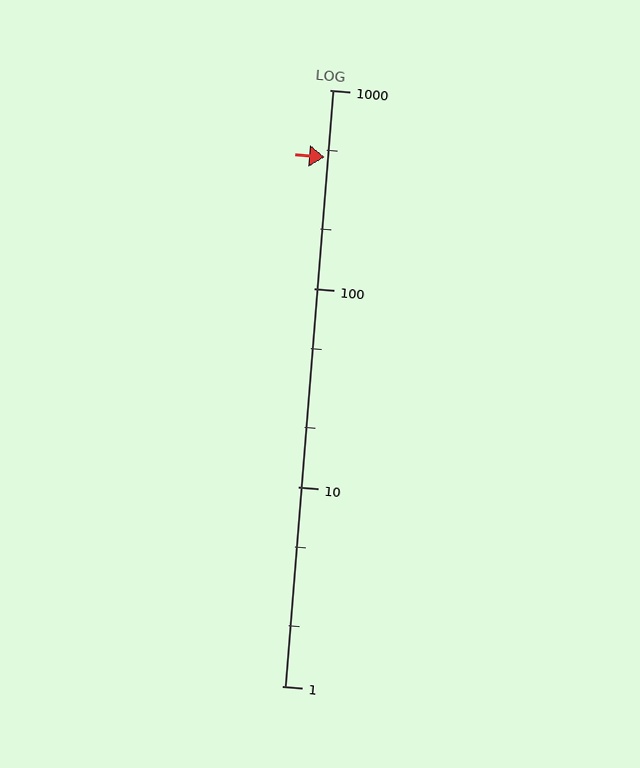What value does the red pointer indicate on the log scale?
The pointer indicates approximately 460.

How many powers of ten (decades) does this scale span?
The scale spans 3 decades, from 1 to 1000.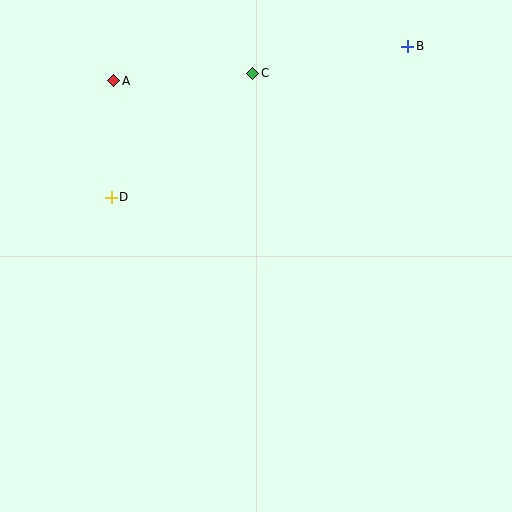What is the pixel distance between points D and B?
The distance between D and B is 332 pixels.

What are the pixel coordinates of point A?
Point A is at (114, 81).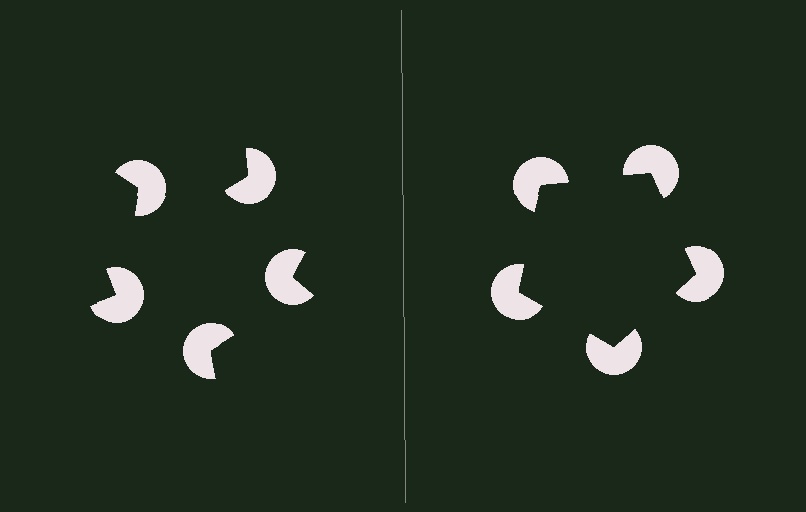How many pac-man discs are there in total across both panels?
10 — 5 on each side.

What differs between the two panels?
The pac-man discs are positioned identically on both sides; only the wedge orientations differ. On the right they align to a pentagon; on the left they are misaligned.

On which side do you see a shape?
An illusory pentagon appears on the right side. On the left side the wedge cuts are rotated, so no coherent shape forms.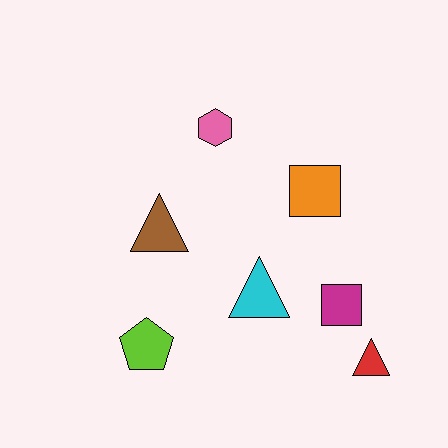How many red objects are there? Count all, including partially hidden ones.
There is 1 red object.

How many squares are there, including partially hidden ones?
There are 2 squares.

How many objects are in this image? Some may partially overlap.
There are 7 objects.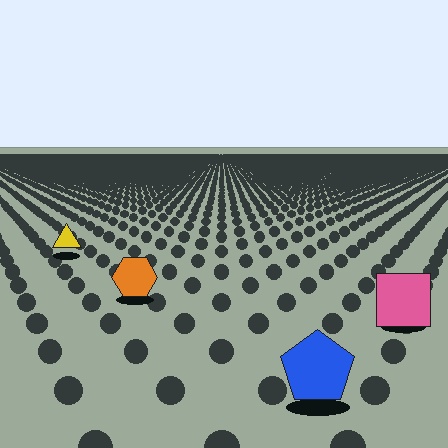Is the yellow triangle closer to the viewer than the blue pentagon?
No. The blue pentagon is closer — you can tell from the texture gradient: the ground texture is coarser near it.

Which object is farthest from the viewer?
The yellow triangle is farthest from the viewer. It appears smaller and the ground texture around it is denser.